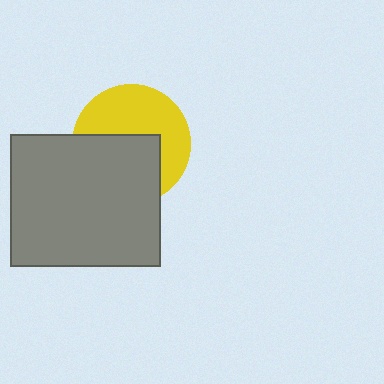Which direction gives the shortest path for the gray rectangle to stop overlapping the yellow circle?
Moving down gives the shortest separation.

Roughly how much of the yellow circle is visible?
About half of it is visible (roughly 51%).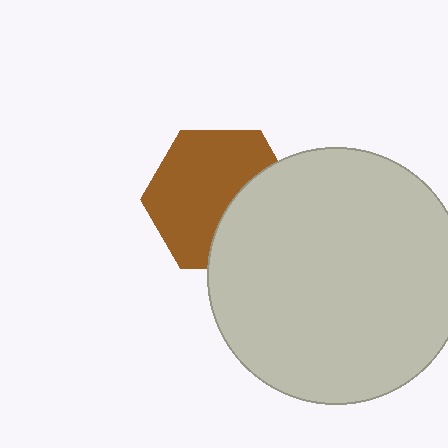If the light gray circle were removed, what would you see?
You would see the complete brown hexagon.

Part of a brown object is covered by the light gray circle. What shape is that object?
It is a hexagon.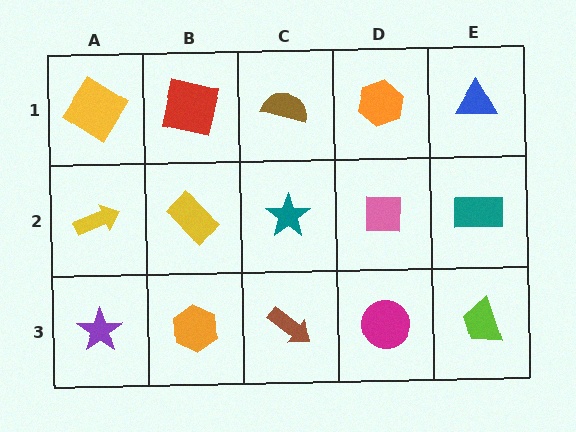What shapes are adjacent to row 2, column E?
A blue triangle (row 1, column E), a lime trapezoid (row 3, column E), a pink square (row 2, column D).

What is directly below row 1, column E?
A teal rectangle.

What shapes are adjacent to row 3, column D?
A pink square (row 2, column D), a brown arrow (row 3, column C), a lime trapezoid (row 3, column E).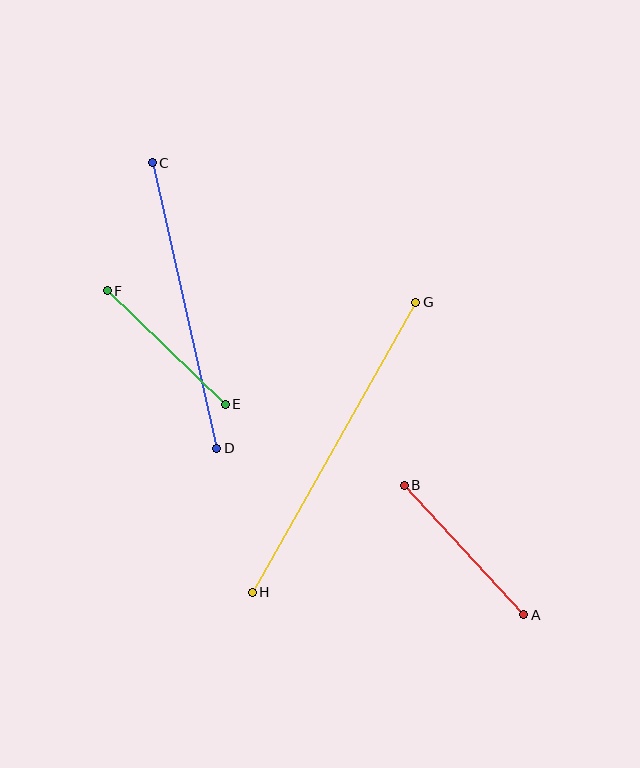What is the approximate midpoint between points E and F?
The midpoint is at approximately (166, 347) pixels.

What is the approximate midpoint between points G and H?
The midpoint is at approximately (334, 447) pixels.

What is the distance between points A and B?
The distance is approximately 176 pixels.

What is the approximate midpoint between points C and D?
The midpoint is at approximately (184, 305) pixels.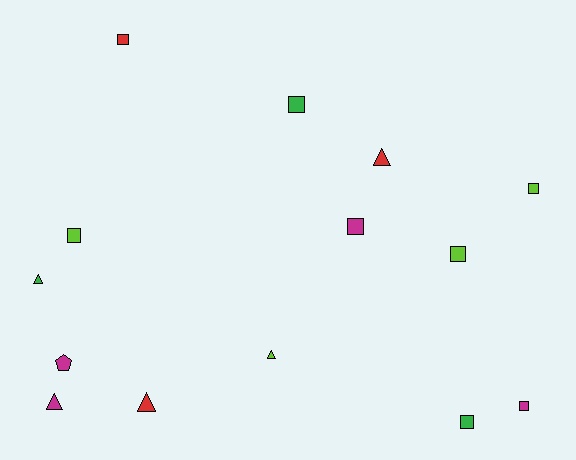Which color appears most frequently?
Lime, with 4 objects.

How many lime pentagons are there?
There are no lime pentagons.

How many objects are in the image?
There are 14 objects.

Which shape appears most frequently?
Square, with 8 objects.